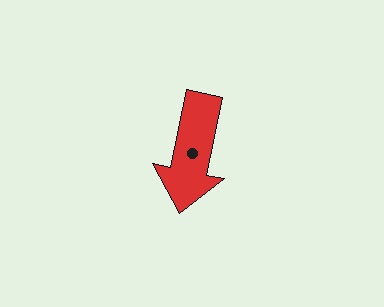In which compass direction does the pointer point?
South.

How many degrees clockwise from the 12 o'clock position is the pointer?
Approximately 192 degrees.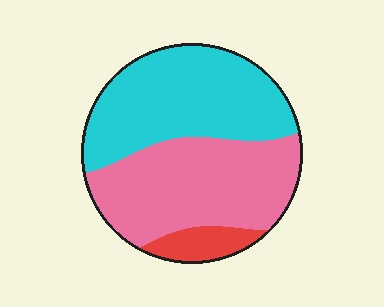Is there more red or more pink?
Pink.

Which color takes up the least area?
Red, at roughly 10%.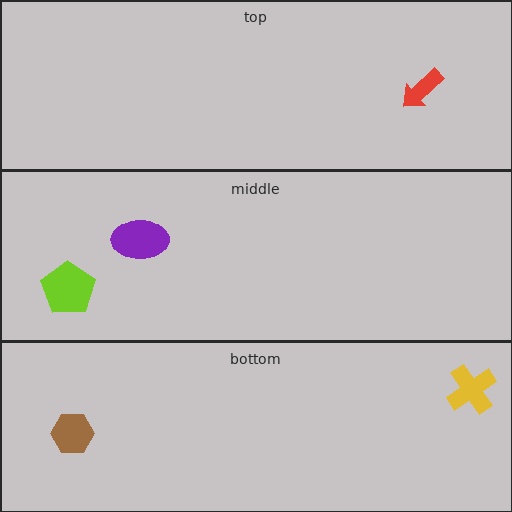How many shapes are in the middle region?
2.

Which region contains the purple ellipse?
The middle region.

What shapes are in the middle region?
The lime pentagon, the purple ellipse.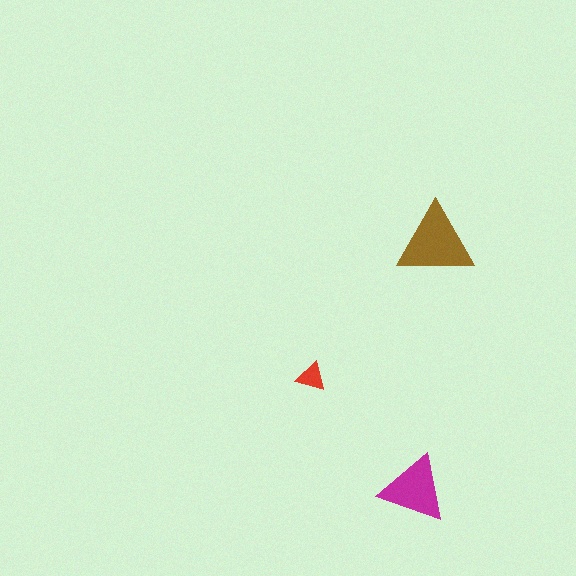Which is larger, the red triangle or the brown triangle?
The brown one.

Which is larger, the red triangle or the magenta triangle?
The magenta one.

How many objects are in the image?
There are 3 objects in the image.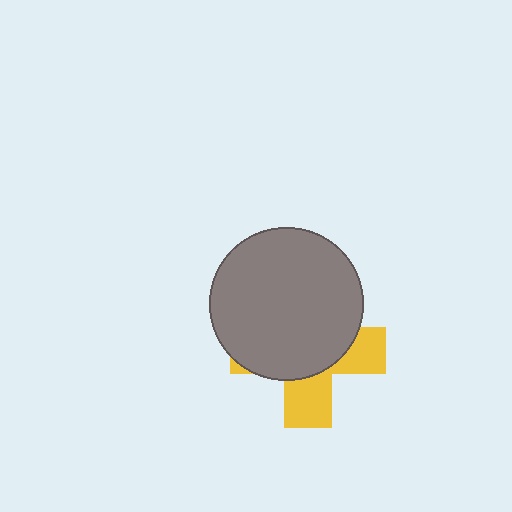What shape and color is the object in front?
The object in front is a gray circle.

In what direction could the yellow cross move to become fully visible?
The yellow cross could move down. That would shift it out from behind the gray circle entirely.